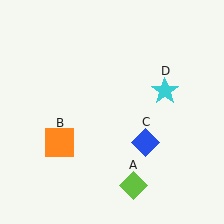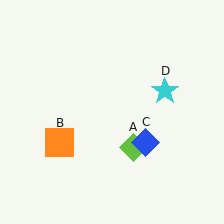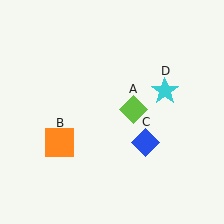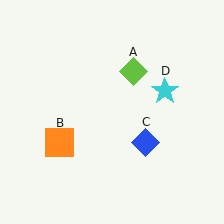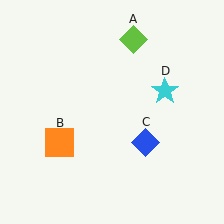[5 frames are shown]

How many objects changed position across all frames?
1 object changed position: lime diamond (object A).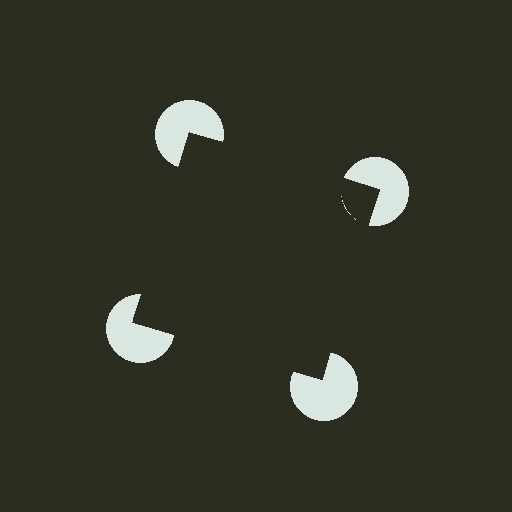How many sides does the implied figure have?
4 sides.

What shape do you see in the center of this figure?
An illusory square — its edges are inferred from the aligned wedge cuts in the pac-man discs, not physically drawn.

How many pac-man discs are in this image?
There are 4 — one at each vertex of the illusory square.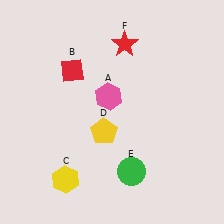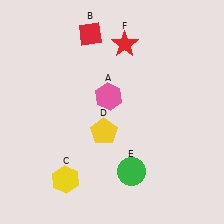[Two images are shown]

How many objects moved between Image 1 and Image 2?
1 object moved between the two images.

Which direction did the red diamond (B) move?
The red diamond (B) moved up.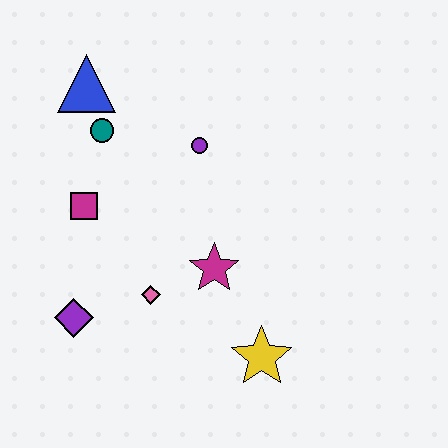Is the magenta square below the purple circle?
Yes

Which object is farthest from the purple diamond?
The blue triangle is farthest from the purple diamond.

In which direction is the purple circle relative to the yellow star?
The purple circle is above the yellow star.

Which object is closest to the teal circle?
The blue triangle is closest to the teal circle.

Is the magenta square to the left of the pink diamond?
Yes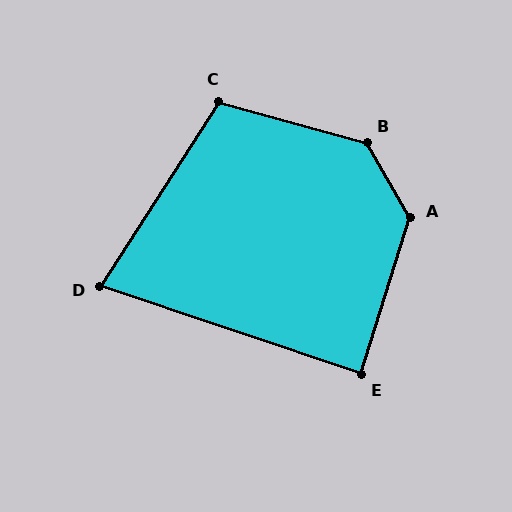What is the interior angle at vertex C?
Approximately 107 degrees (obtuse).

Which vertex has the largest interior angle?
B, at approximately 135 degrees.